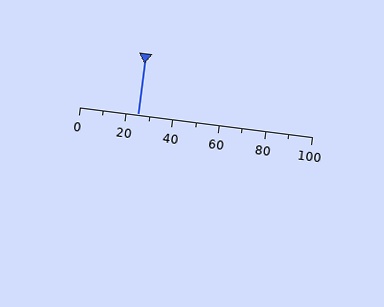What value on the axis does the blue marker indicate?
The marker indicates approximately 25.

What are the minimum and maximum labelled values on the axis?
The axis runs from 0 to 100.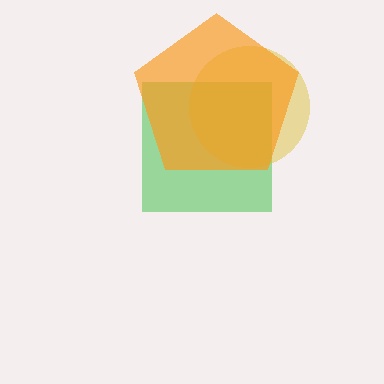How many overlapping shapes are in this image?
There are 3 overlapping shapes in the image.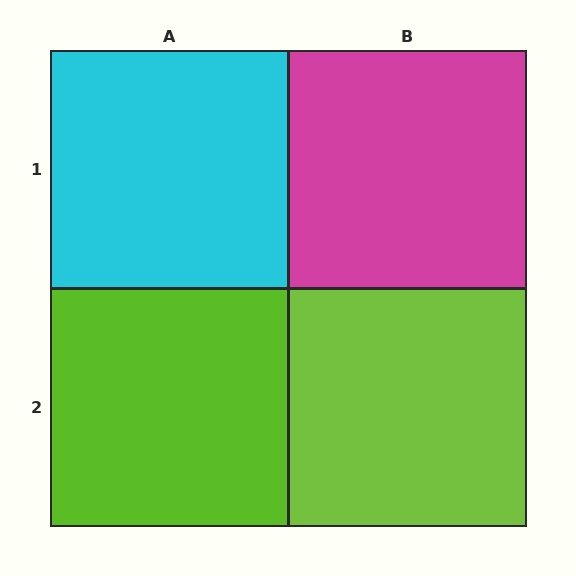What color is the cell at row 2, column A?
Lime.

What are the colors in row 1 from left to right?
Cyan, magenta.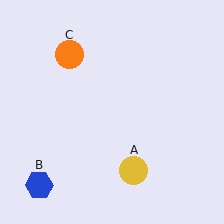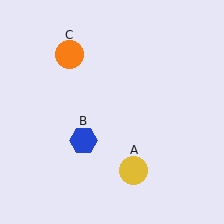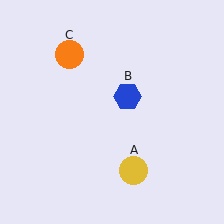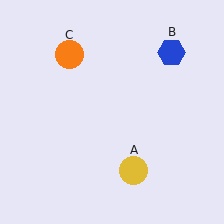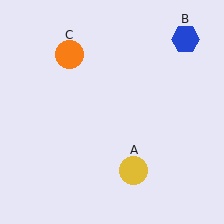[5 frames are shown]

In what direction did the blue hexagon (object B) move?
The blue hexagon (object B) moved up and to the right.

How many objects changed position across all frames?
1 object changed position: blue hexagon (object B).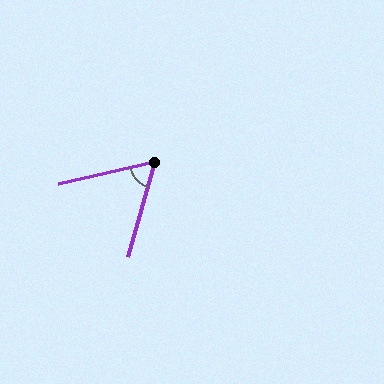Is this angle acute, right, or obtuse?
It is acute.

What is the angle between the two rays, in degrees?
Approximately 61 degrees.